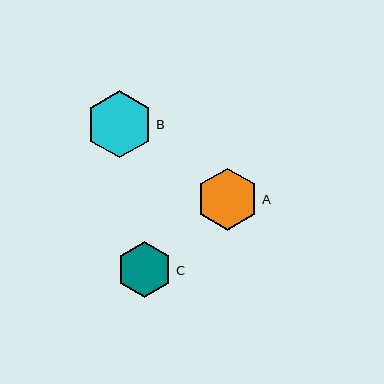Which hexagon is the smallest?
Hexagon C is the smallest with a size of approximately 56 pixels.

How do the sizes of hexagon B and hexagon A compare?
Hexagon B and hexagon A are approximately the same size.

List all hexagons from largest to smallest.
From largest to smallest: B, A, C.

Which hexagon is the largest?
Hexagon B is the largest with a size of approximately 67 pixels.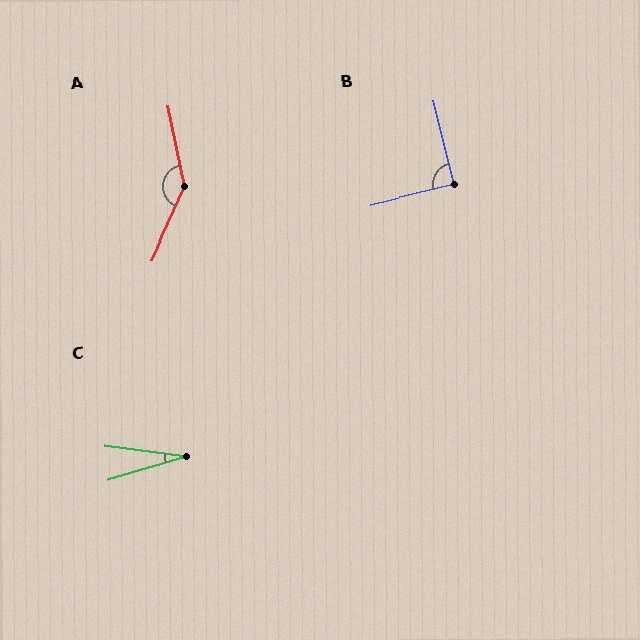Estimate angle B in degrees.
Approximately 90 degrees.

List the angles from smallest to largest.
C (24°), B (90°), A (145°).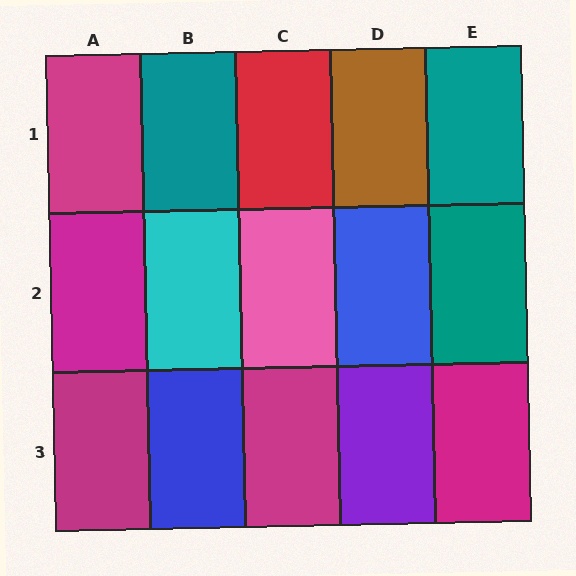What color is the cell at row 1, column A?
Magenta.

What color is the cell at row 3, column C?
Magenta.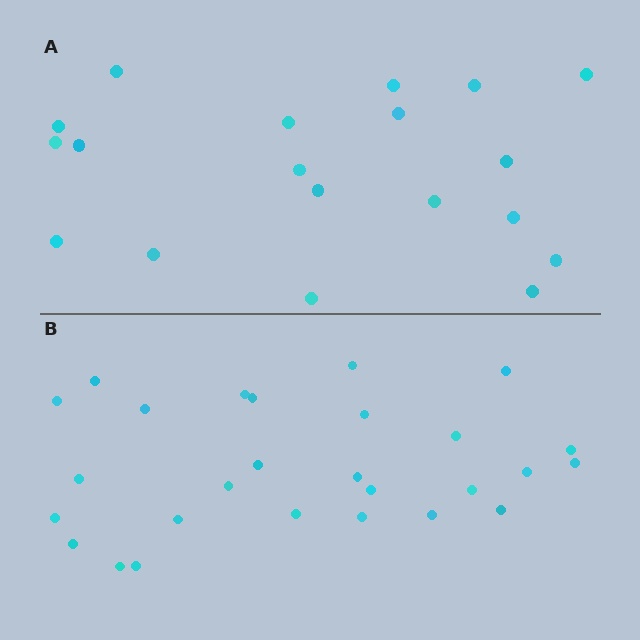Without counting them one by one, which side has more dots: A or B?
Region B (the bottom region) has more dots.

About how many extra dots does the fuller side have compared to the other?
Region B has roughly 8 or so more dots than region A.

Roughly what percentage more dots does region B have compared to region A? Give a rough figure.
About 40% more.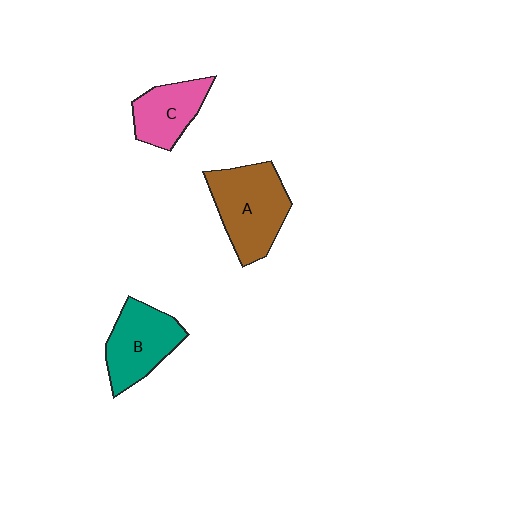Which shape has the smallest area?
Shape C (pink).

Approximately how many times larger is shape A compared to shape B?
Approximately 1.2 times.